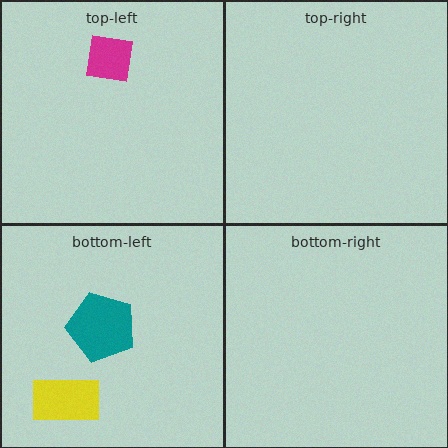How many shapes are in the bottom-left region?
2.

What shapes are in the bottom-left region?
The yellow rectangle, the teal pentagon.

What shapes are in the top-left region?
The magenta square.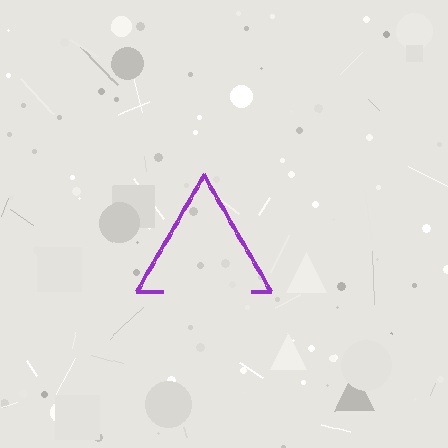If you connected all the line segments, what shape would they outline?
They would outline a triangle.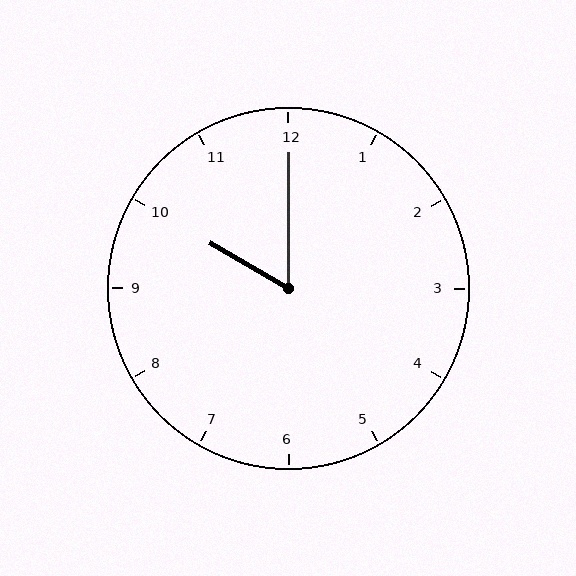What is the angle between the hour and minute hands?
Approximately 60 degrees.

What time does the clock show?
10:00.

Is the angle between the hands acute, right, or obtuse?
It is acute.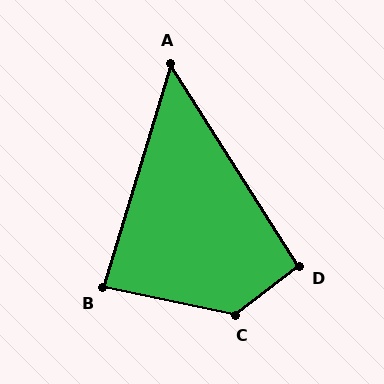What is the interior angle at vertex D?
Approximately 95 degrees (approximately right).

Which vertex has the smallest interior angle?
A, at approximately 49 degrees.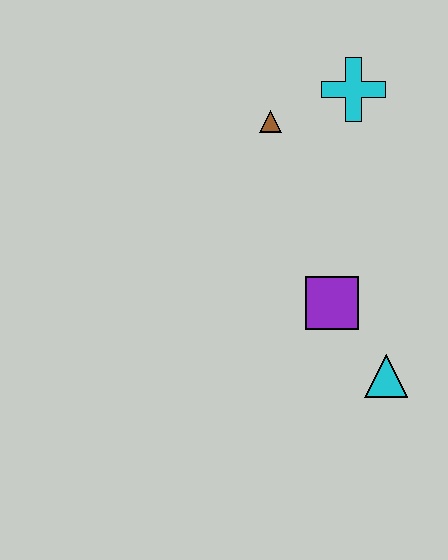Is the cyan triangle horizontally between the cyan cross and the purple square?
No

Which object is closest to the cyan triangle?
The purple square is closest to the cyan triangle.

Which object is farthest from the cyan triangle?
The cyan cross is farthest from the cyan triangle.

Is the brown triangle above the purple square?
Yes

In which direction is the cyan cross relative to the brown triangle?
The cyan cross is to the right of the brown triangle.